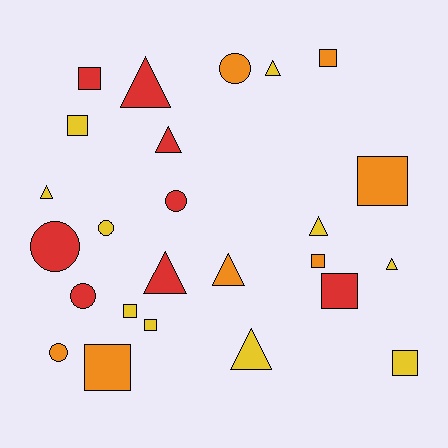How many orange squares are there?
There are 4 orange squares.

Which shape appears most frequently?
Square, with 10 objects.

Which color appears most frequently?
Yellow, with 10 objects.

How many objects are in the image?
There are 25 objects.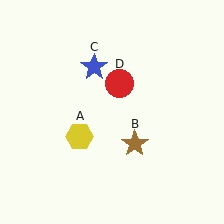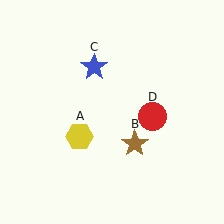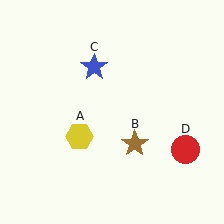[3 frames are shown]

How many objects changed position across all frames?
1 object changed position: red circle (object D).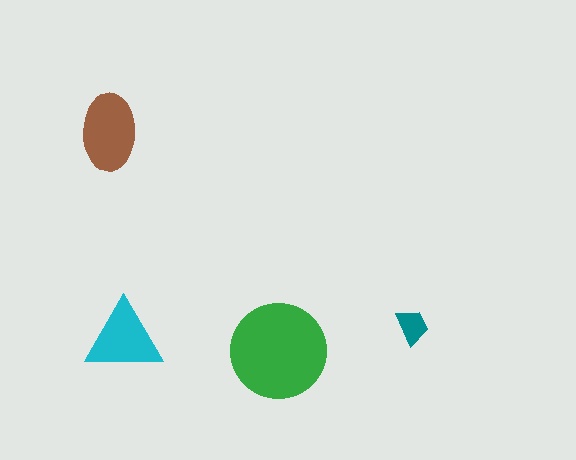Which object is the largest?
The green circle.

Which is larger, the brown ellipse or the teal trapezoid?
The brown ellipse.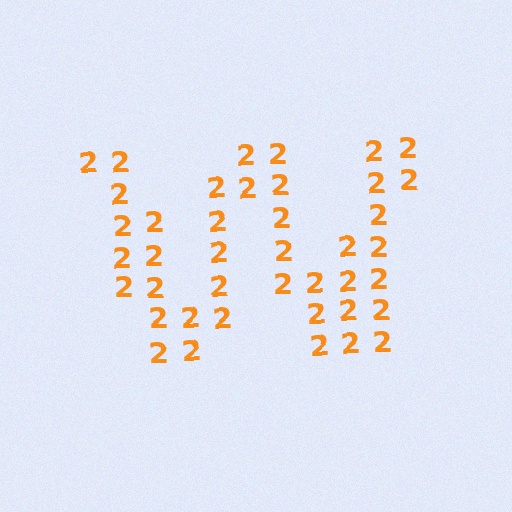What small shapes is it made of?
It is made of small digit 2's.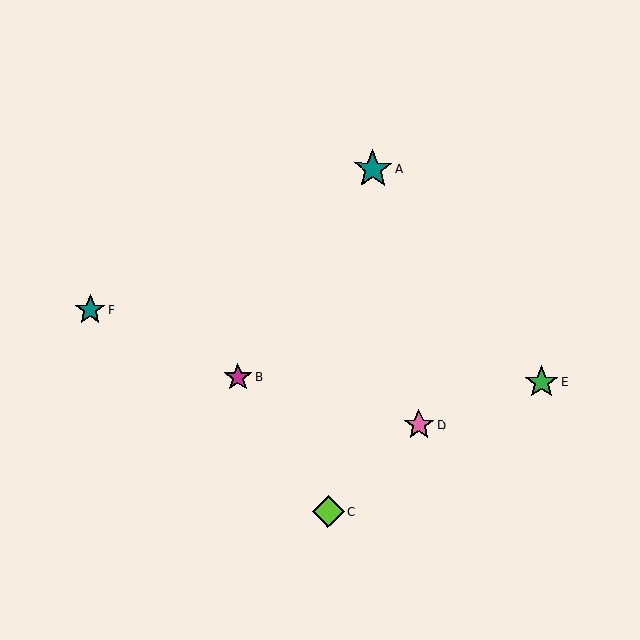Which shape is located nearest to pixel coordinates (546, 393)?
The green star (labeled E) at (542, 382) is nearest to that location.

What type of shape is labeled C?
Shape C is a lime diamond.